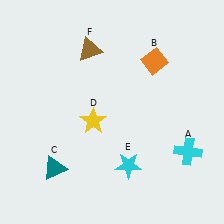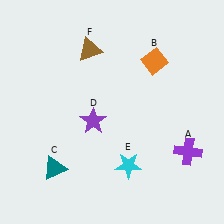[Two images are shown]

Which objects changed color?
A changed from cyan to purple. D changed from yellow to purple.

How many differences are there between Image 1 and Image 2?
There are 2 differences between the two images.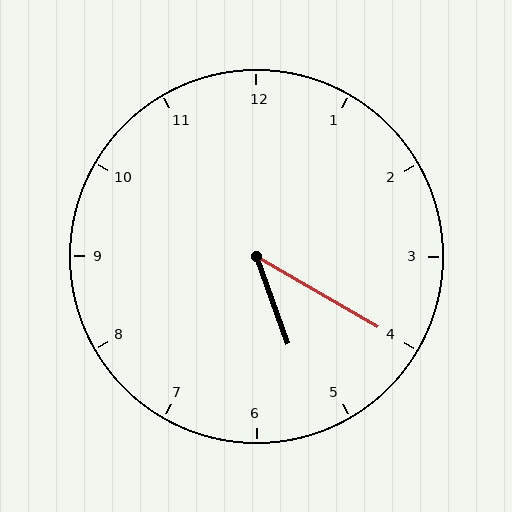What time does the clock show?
5:20.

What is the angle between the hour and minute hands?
Approximately 40 degrees.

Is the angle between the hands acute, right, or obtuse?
It is acute.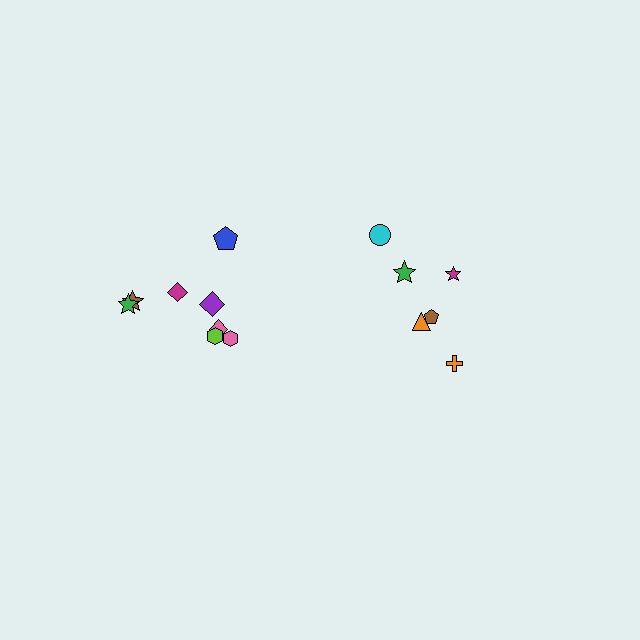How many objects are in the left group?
There are 8 objects.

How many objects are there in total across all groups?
There are 14 objects.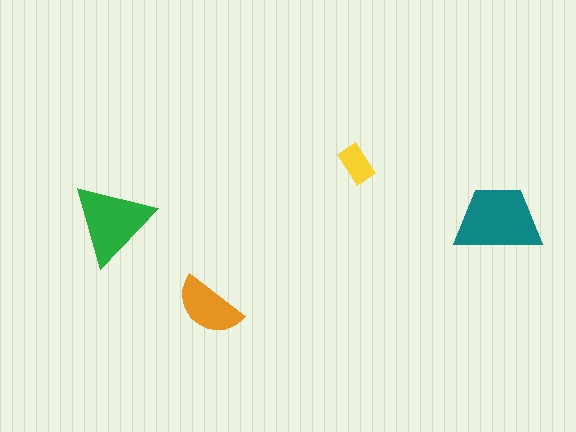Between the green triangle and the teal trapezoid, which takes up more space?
The teal trapezoid.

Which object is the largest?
The teal trapezoid.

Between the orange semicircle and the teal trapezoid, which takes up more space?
The teal trapezoid.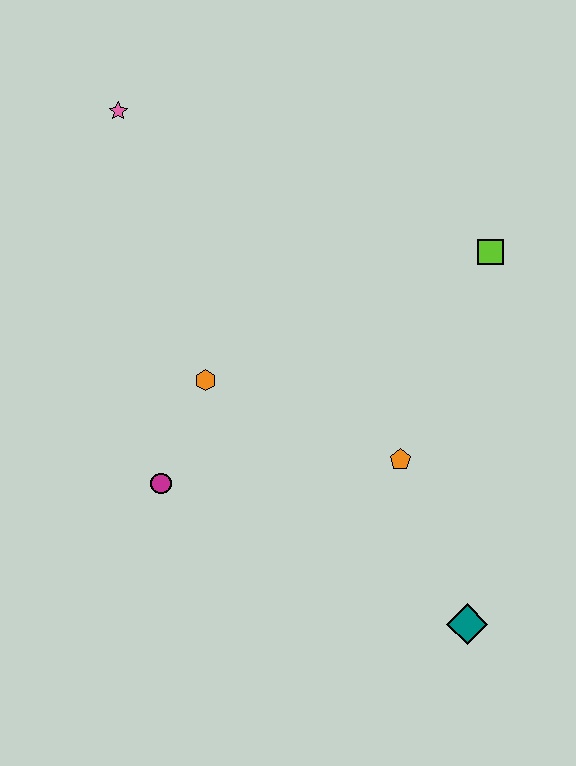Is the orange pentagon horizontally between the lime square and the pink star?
Yes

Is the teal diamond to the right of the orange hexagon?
Yes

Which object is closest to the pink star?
The orange hexagon is closest to the pink star.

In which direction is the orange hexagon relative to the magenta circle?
The orange hexagon is above the magenta circle.